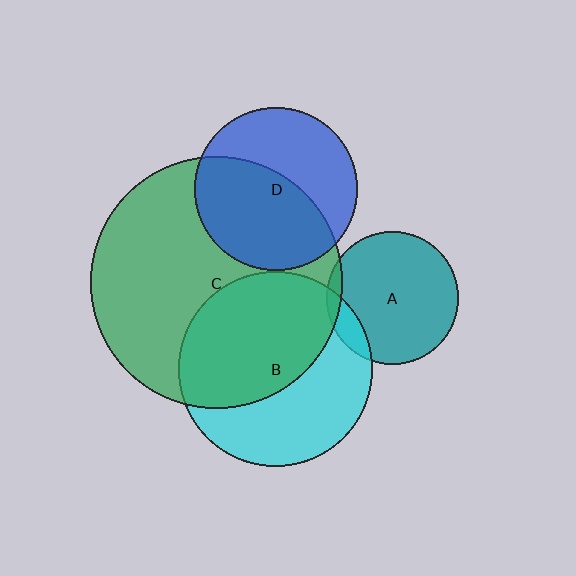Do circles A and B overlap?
Yes.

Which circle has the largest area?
Circle C (green).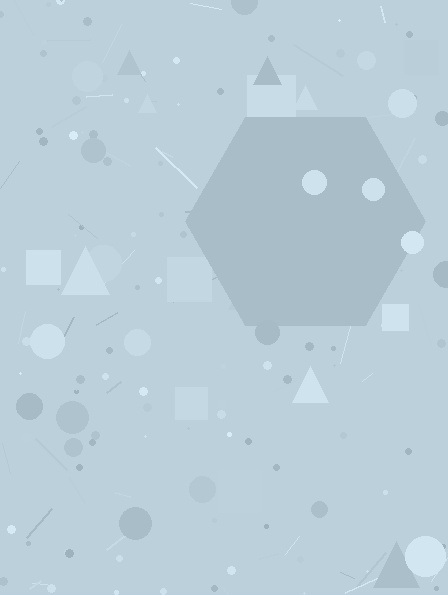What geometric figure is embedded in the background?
A hexagon is embedded in the background.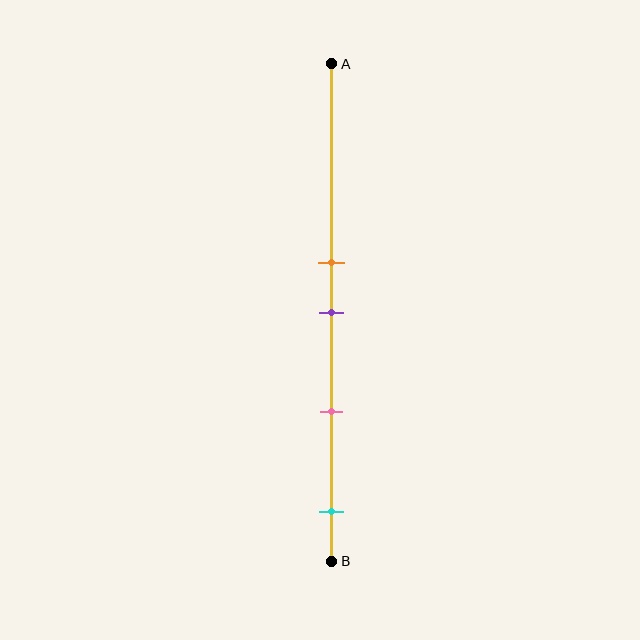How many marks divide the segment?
There are 4 marks dividing the segment.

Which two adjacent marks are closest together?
The orange and purple marks are the closest adjacent pair.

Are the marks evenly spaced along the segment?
No, the marks are not evenly spaced.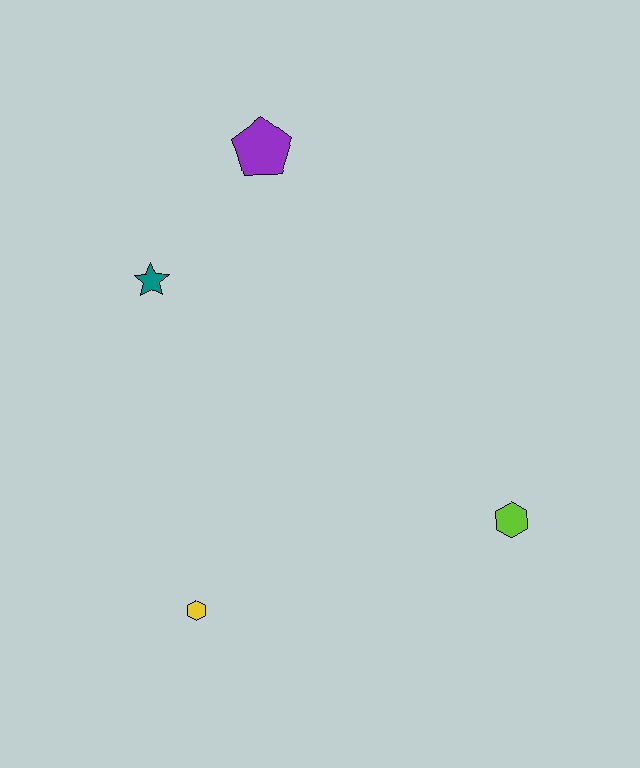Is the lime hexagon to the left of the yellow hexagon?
No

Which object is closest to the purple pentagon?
The teal star is closest to the purple pentagon.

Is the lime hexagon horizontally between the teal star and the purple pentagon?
No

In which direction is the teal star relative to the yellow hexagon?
The teal star is above the yellow hexagon.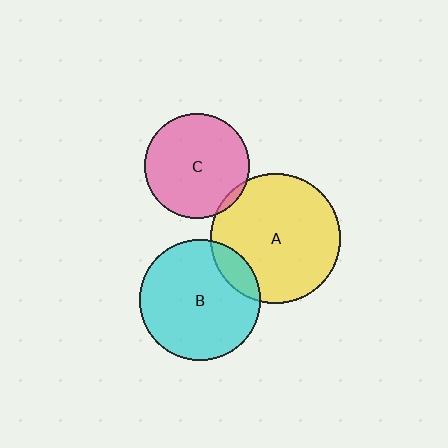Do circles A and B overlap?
Yes.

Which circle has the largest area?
Circle A (yellow).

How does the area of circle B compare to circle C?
Approximately 1.3 times.